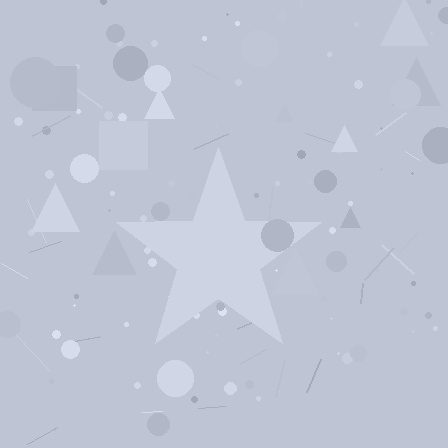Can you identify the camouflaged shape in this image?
The camouflaged shape is a star.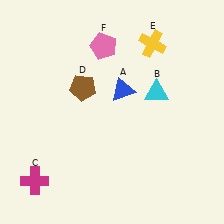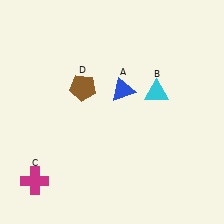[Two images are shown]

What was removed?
The pink pentagon (F), the yellow cross (E) were removed in Image 2.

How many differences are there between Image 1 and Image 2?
There are 2 differences between the two images.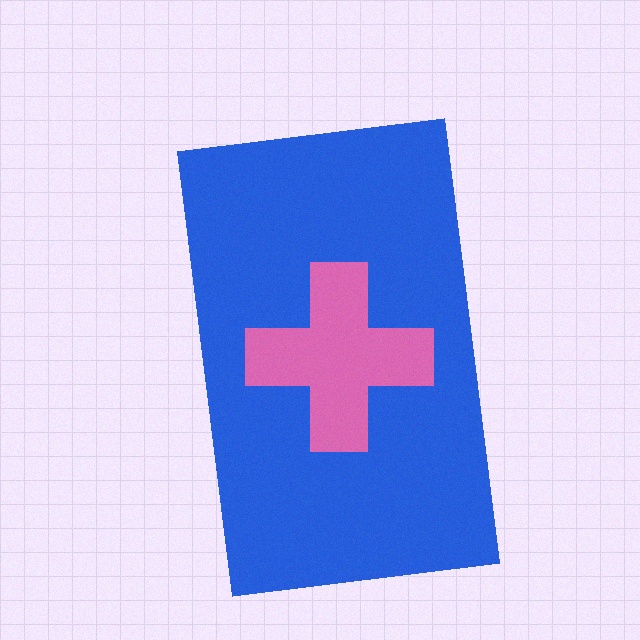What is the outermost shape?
The blue rectangle.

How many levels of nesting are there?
2.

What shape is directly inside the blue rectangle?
The pink cross.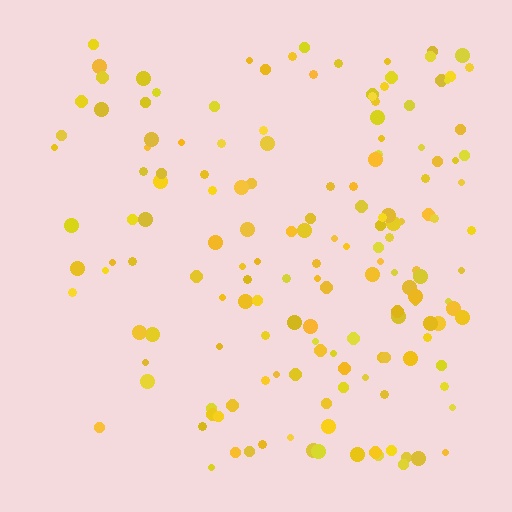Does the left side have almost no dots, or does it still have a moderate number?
Still a moderate number, just noticeably fewer than the right.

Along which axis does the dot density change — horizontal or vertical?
Horizontal.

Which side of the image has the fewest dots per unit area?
The left.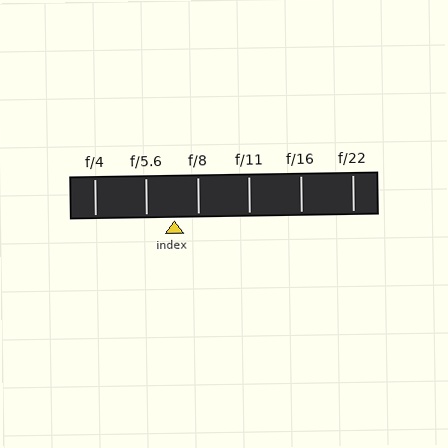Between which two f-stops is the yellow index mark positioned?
The index mark is between f/5.6 and f/8.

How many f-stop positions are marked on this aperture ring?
There are 6 f-stop positions marked.